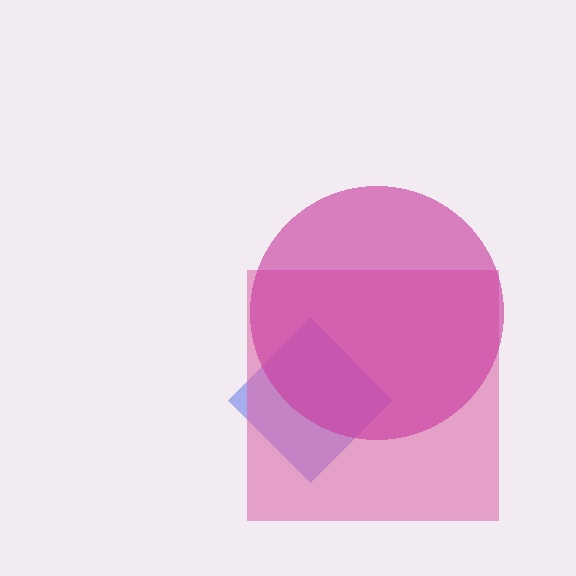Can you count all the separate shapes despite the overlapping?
Yes, there are 3 separate shapes.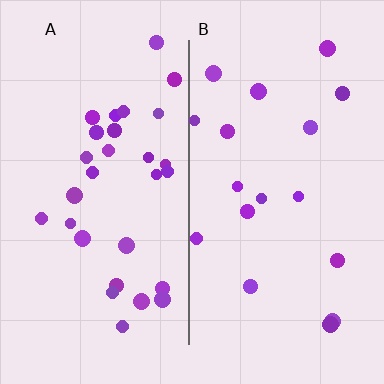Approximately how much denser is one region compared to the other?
Approximately 1.7× — region A over region B.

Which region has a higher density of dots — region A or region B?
A (the left).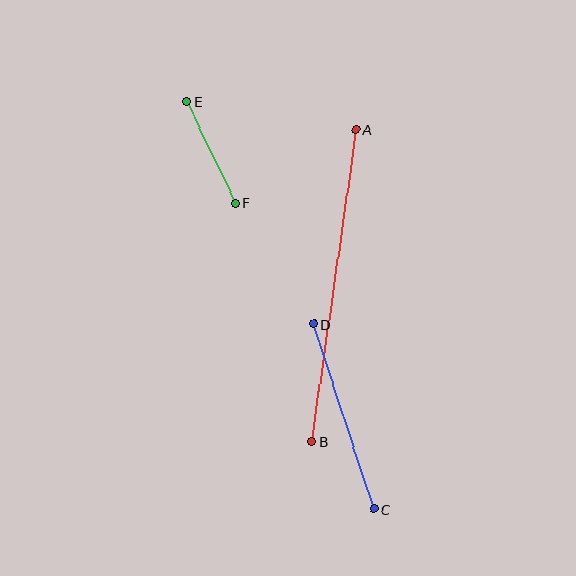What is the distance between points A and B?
The distance is approximately 315 pixels.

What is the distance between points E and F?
The distance is approximately 113 pixels.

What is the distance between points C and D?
The distance is approximately 194 pixels.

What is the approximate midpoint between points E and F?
The midpoint is at approximately (211, 152) pixels.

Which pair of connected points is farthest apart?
Points A and B are farthest apart.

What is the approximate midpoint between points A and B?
The midpoint is at approximately (333, 286) pixels.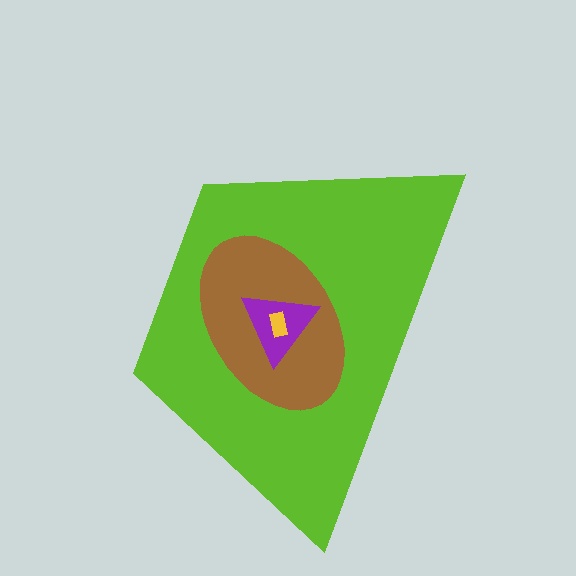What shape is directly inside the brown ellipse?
The purple triangle.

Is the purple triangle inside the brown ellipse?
Yes.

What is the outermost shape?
The lime trapezoid.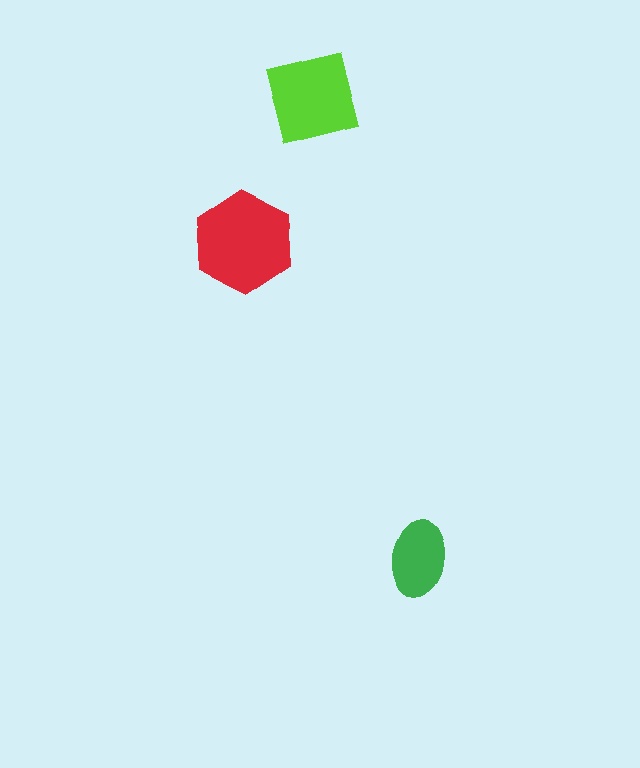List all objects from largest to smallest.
The red hexagon, the lime square, the green ellipse.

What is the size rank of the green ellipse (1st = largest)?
3rd.